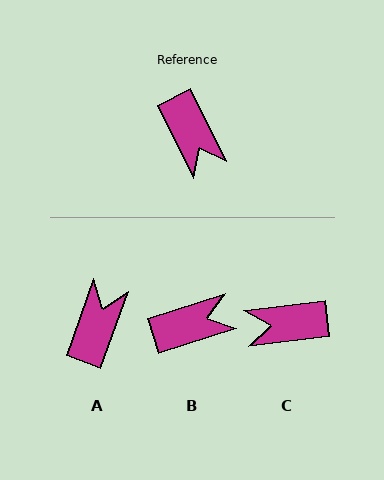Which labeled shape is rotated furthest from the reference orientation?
A, about 133 degrees away.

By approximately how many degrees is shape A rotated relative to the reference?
Approximately 133 degrees counter-clockwise.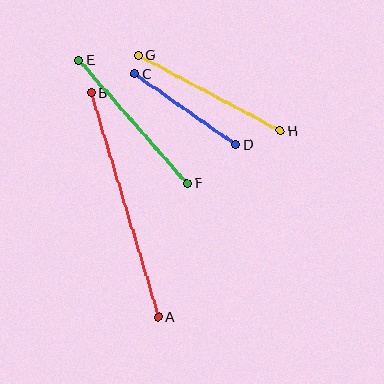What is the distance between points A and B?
The distance is approximately 234 pixels.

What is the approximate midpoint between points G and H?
The midpoint is at approximately (209, 93) pixels.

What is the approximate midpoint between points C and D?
The midpoint is at approximately (185, 109) pixels.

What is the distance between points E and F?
The distance is approximately 164 pixels.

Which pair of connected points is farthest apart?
Points A and B are farthest apart.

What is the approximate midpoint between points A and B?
The midpoint is at approximately (125, 205) pixels.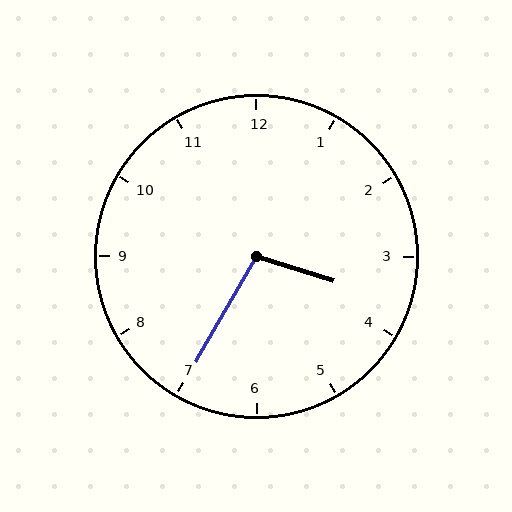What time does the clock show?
3:35.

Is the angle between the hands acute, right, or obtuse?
It is obtuse.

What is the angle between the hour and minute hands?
Approximately 102 degrees.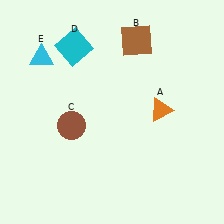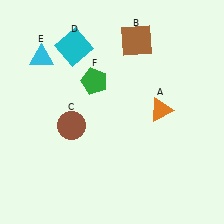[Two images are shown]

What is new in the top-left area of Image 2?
A green pentagon (F) was added in the top-left area of Image 2.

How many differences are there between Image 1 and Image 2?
There is 1 difference between the two images.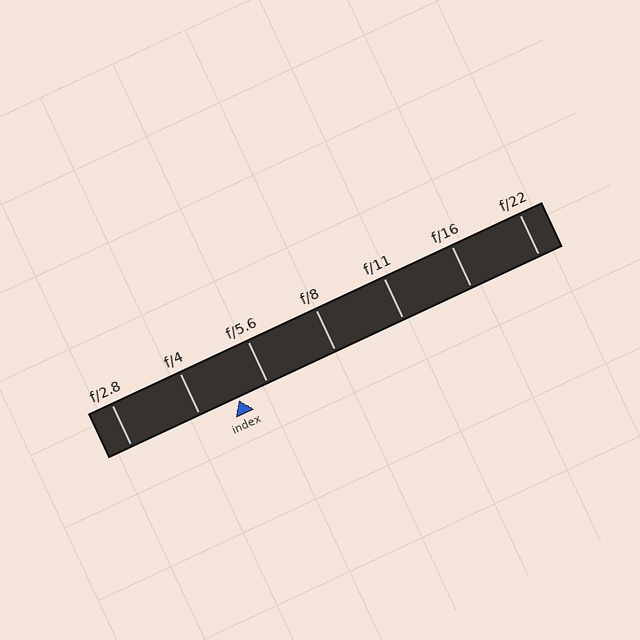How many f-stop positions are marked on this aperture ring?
There are 7 f-stop positions marked.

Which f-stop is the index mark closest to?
The index mark is closest to f/5.6.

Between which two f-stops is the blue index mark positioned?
The index mark is between f/4 and f/5.6.